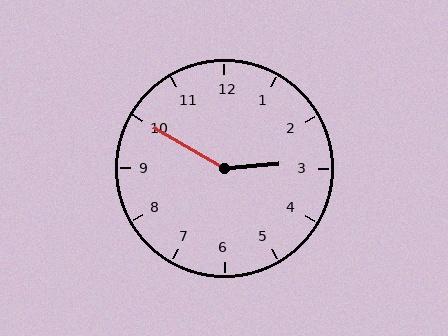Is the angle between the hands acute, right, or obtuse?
It is obtuse.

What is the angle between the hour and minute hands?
Approximately 145 degrees.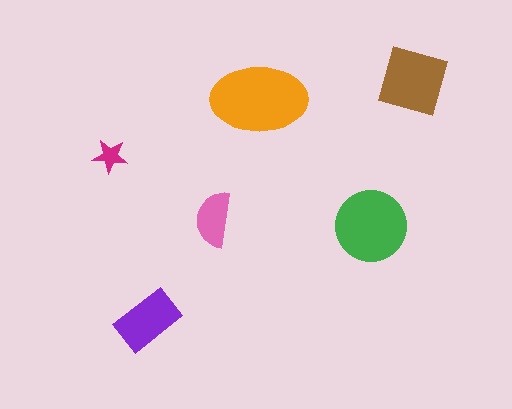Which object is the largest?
The orange ellipse.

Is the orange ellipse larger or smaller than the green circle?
Larger.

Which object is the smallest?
The magenta star.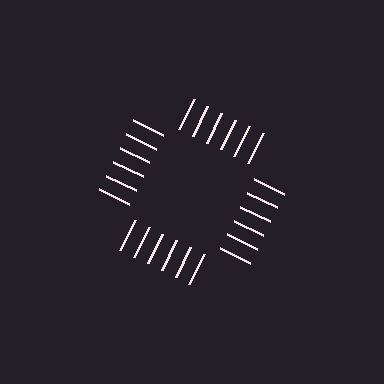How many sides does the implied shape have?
4 sides — the line-ends trace a square.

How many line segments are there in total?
24 — 6 along each of the 4 edges.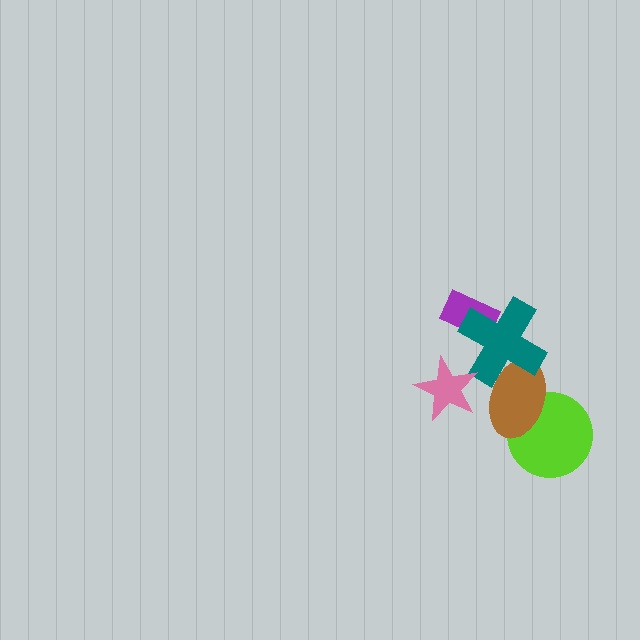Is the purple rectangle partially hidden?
Yes, it is partially covered by another shape.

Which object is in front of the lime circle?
The brown ellipse is in front of the lime circle.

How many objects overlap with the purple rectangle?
1 object overlaps with the purple rectangle.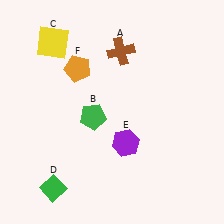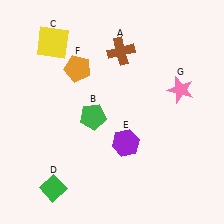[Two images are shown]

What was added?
A pink star (G) was added in Image 2.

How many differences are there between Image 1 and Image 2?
There is 1 difference between the two images.